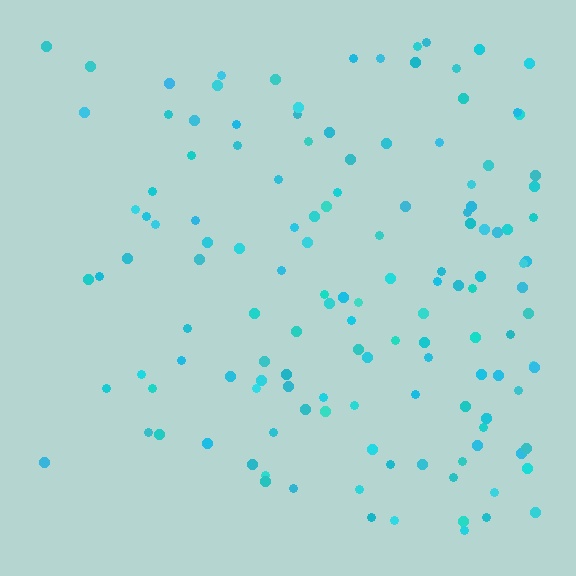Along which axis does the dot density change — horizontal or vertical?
Horizontal.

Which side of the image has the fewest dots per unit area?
The left.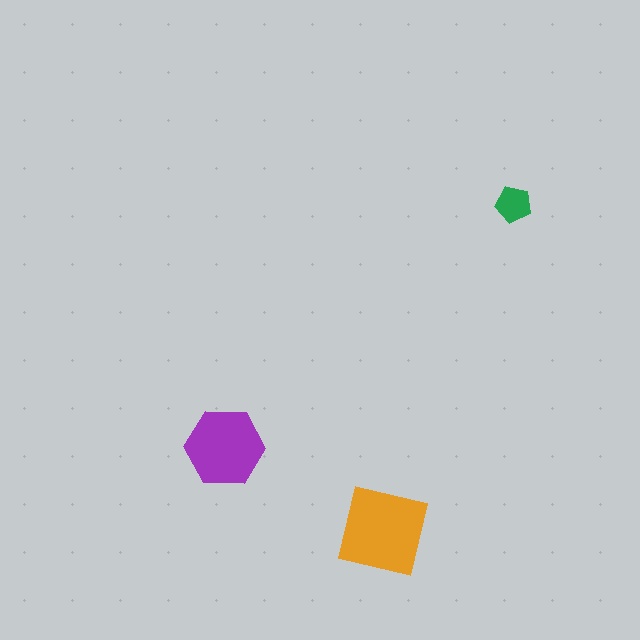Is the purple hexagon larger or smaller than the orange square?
Smaller.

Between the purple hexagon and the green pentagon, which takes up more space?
The purple hexagon.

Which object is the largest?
The orange square.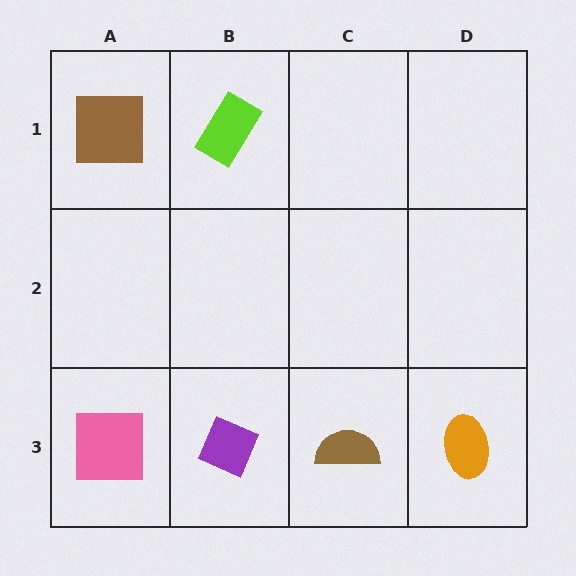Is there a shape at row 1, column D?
No, that cell is empty.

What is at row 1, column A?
A brown square.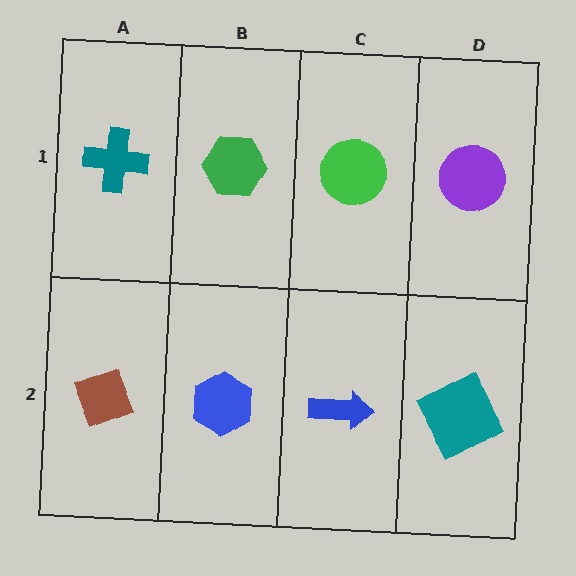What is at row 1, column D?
A purple circle.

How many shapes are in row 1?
4 shapes.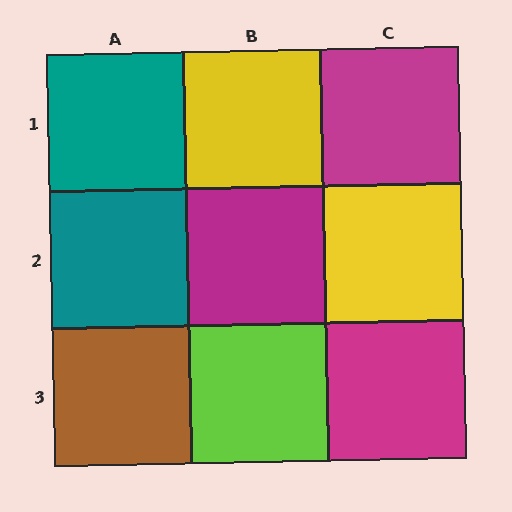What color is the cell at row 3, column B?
Lime.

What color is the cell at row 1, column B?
Yellow.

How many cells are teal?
2 cells are teal.